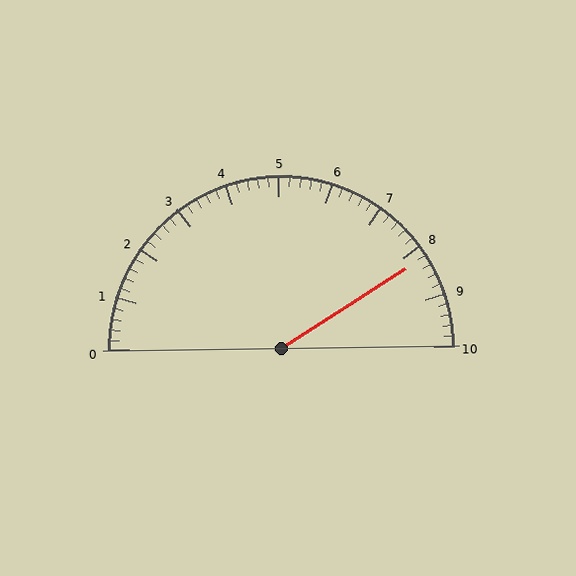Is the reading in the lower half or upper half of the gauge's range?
The reading is in the upper half of the range (0 to 10).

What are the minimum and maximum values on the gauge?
The gauge ranges from 0 to 10.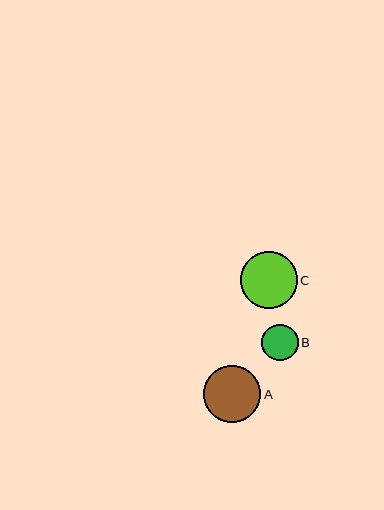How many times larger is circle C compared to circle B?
Circle C is approximately 1.6 times the size of circle B.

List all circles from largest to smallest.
From largest to smallest: A, C, B.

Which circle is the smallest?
Circle B is the smallest with a size of approximately 36 pixels.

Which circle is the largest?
Circle A is the largest with a size of approximately 57 pixels.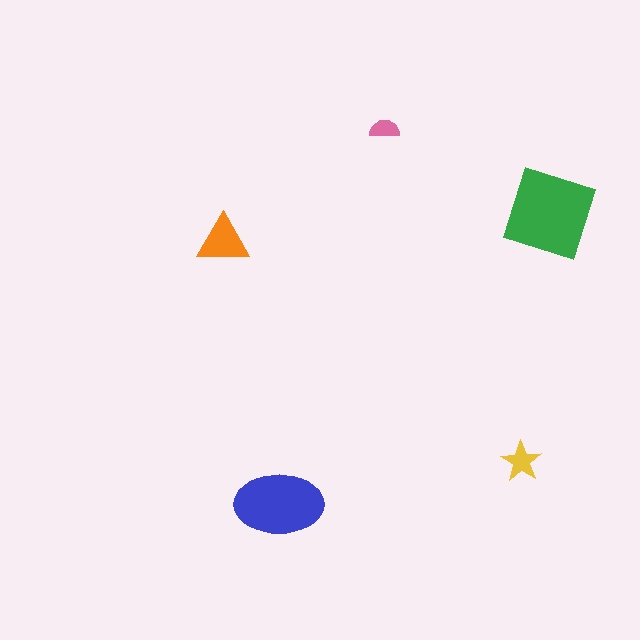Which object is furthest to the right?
The green diamond is rightmost.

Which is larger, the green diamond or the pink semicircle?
The green diamond.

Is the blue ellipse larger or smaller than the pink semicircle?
Larger.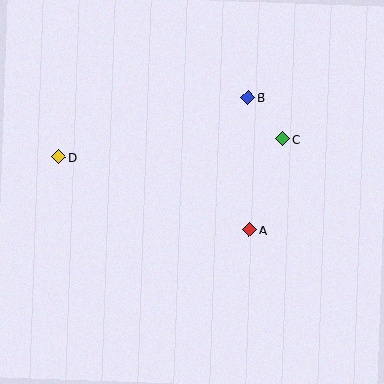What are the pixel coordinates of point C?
Point C is at (283, 139).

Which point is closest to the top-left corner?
Point D is closest to the top-left corner.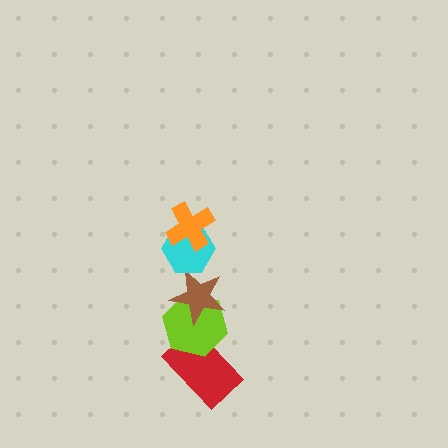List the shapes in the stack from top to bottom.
From top to bottom: the orange cross, the cyan hexagon, the brown star, the lime hexagon, the red rectangle.